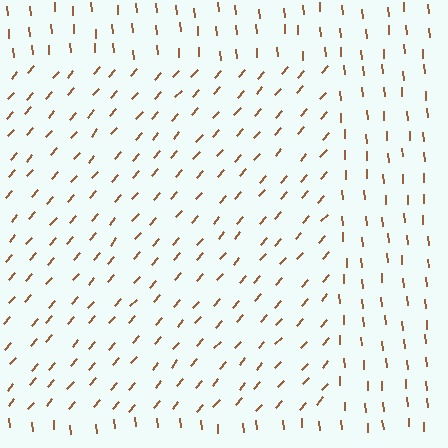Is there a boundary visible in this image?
Yes, there is a texture boundary formed by a change in line orientation.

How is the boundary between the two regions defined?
The boundary is defined purely by a change in line orientation (approximately 45 degrees difference). All lines are the same color and thickness.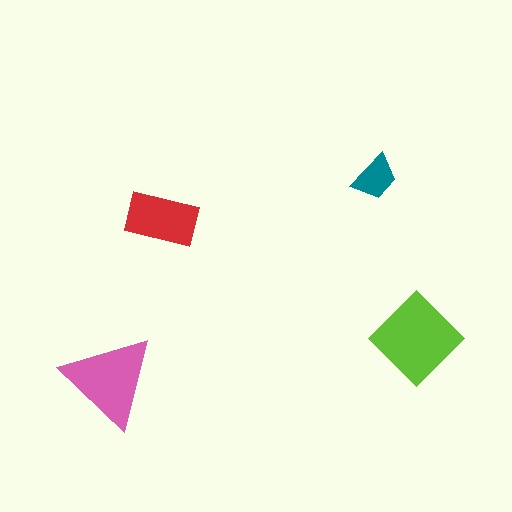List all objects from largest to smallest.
The lime diamond, the pink triangle, the red rectangle, the teal trapezoid.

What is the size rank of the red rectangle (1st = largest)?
3rd.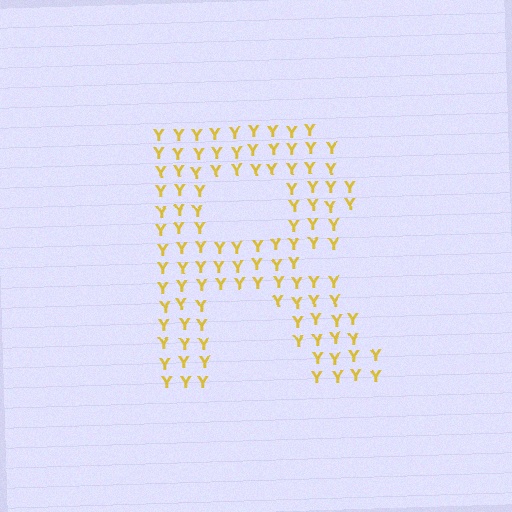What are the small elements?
The small elements are letter Y's.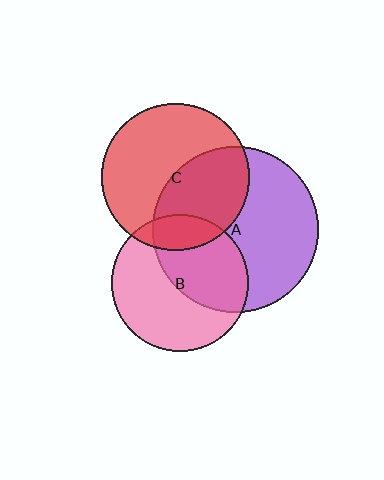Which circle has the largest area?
Circle A (purple).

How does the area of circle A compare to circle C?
Approximately 1.3 times.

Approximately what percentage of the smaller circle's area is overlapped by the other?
Approximately 15%.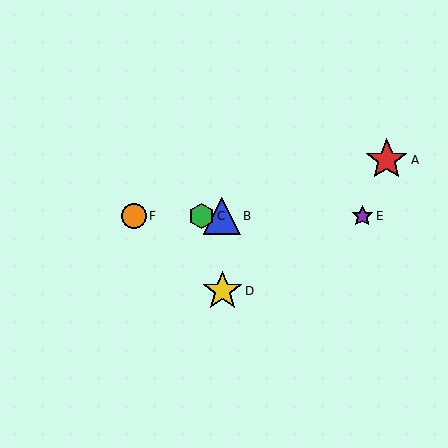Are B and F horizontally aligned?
Yes, both are at y≈216.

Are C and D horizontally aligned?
No, C is at y≈216 and D is at y≈291.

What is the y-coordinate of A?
Object A is at y≈160.